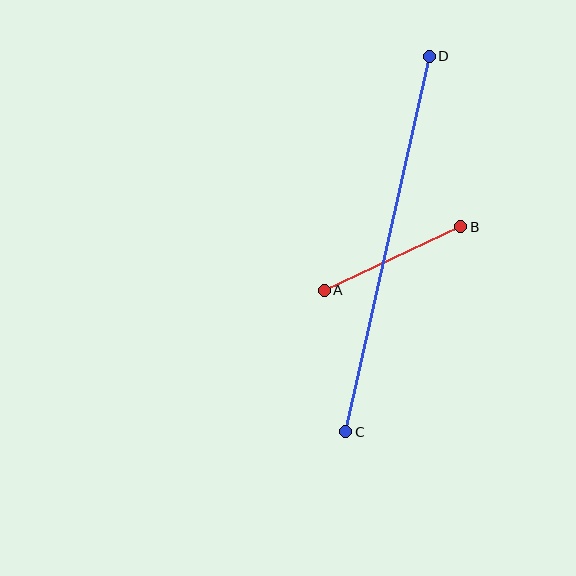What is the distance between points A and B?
The distance is approximately 151 pixels.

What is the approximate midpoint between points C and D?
The midpoint is at approximately (388, 244) pixels.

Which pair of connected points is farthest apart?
Points C and D are farthest apart.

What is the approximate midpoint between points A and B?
The midpoint is at approximately (393, 259) pixels.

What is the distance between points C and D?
The distance is approximately 385 pixels.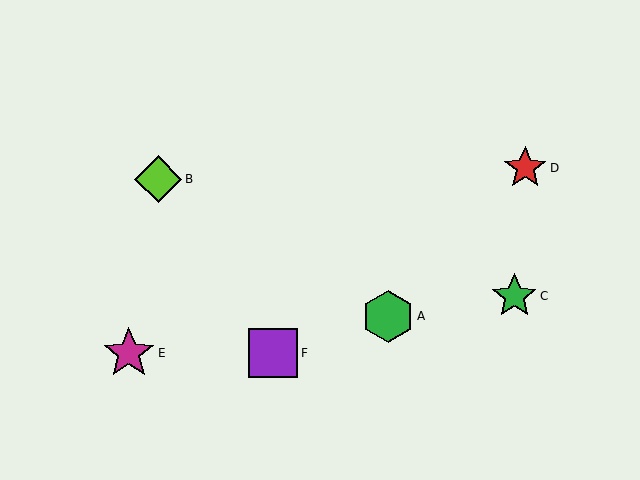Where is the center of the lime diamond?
The center of the lime diamond is at (158, 179).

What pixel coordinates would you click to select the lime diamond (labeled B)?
Click at (158, 179) to select the lime diamond B.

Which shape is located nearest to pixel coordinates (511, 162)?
The red star (labeled D) at (525, 168) is nearest to that location.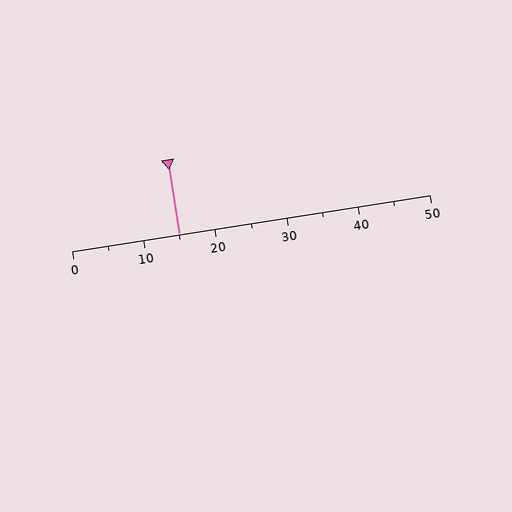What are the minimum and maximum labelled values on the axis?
The axis runs from 0 to 50.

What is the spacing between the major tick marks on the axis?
The major ticks are spaced 10 apart.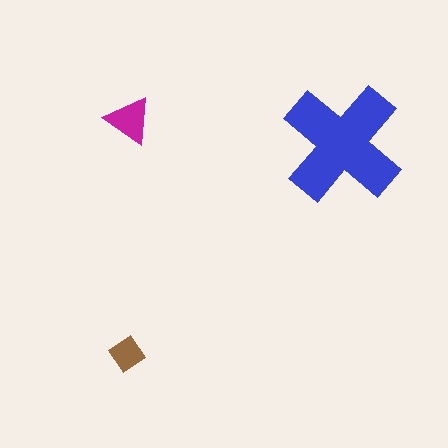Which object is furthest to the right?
The blue cross is rightmost.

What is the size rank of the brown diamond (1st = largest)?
3rd.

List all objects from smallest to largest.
The brown diamond, the magenta triangle, the blue cross.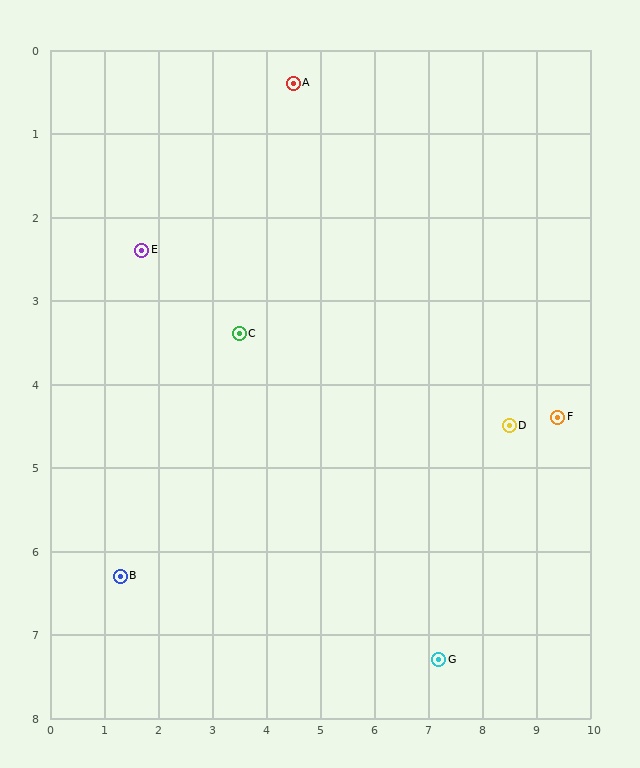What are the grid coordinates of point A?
Point A is at approximately (4.5, 0.4).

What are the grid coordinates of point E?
Point E is at approximately (1.7, 2.4).